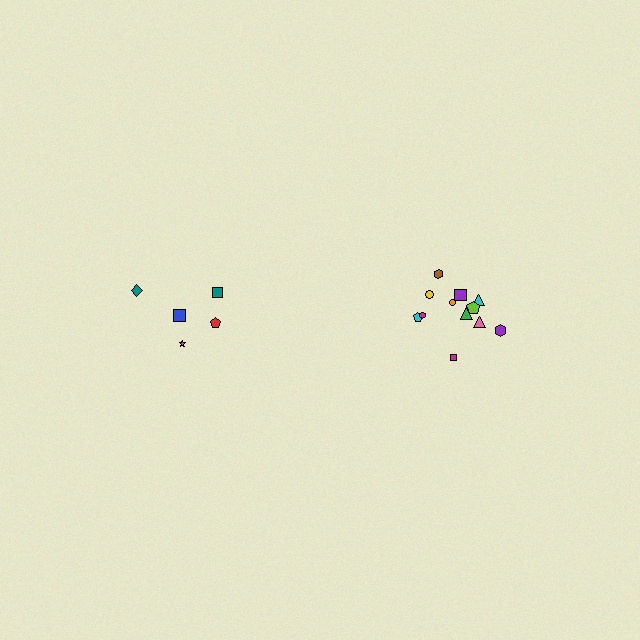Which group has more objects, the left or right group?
The right group.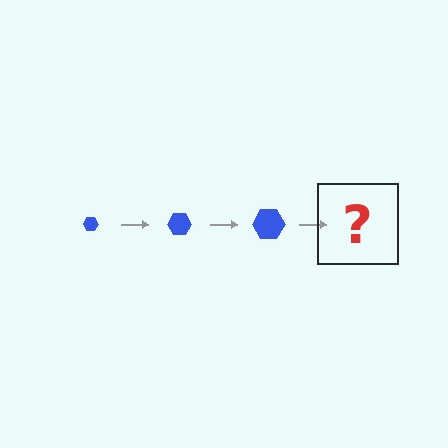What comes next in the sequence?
The next element should be a blue hexagon, larger than the previous one.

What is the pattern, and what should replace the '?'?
The pattern is that the hexagon gets progressively larger each step. The '?' should be a blue hexagon, larger than the previous one.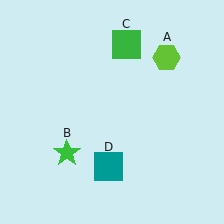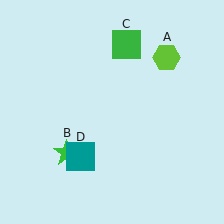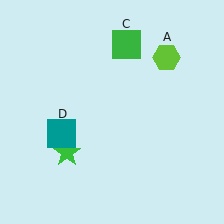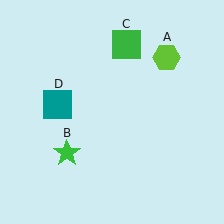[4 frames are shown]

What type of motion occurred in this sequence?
The teal square (object D) rotated clockwise around the center of the scene.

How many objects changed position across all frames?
1 object changed position: teal square (object D).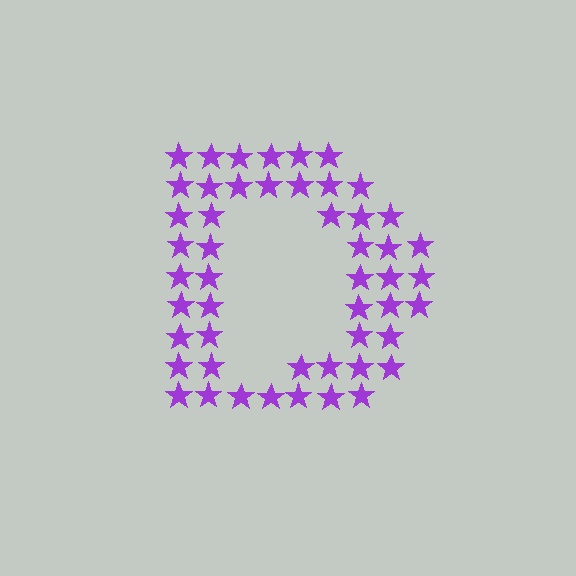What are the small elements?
The small elements are stars.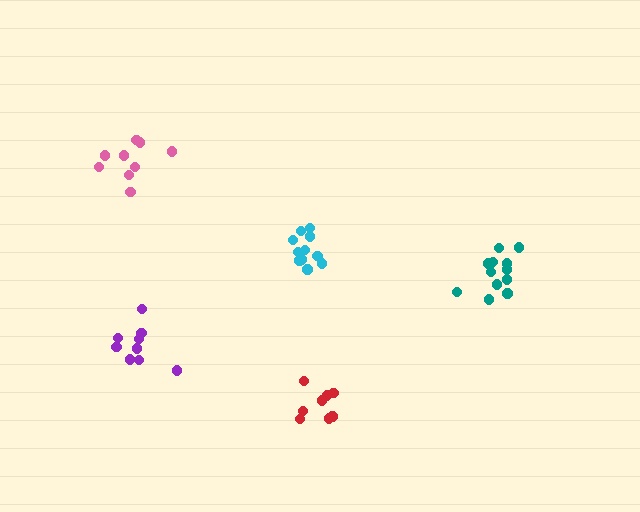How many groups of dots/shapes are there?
There are 5 groups.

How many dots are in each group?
Group 1: 8 dots, Group 2: 9 dots, Group 3: 13 dots, Group 4: 12 dots, Group 5: 9 dots (51 total).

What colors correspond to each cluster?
The clusters are colored: red, purple, teal, cyan, pink.